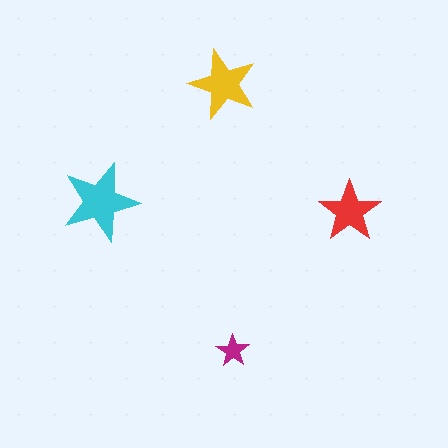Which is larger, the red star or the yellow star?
The yellow one.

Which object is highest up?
The yellow star is topmost.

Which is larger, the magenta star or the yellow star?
The yellow one.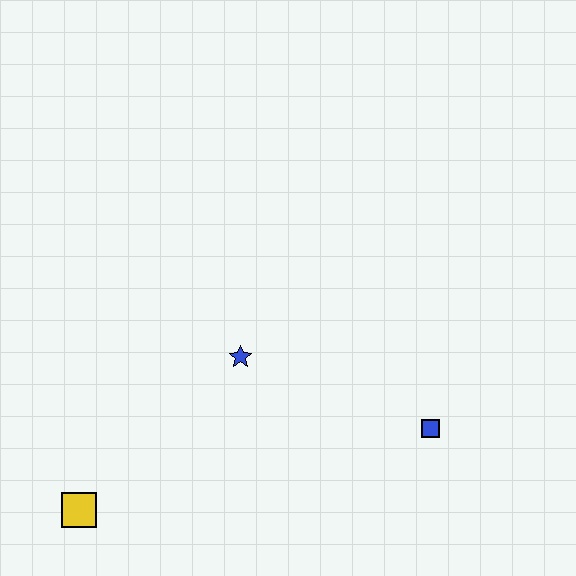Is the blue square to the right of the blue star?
Yes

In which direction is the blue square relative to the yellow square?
The blue square is to the right of the yellow square.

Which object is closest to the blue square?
The blue star is closest to the blue square.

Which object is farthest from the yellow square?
The blue square is farthest from the yellow square.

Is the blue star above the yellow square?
Yes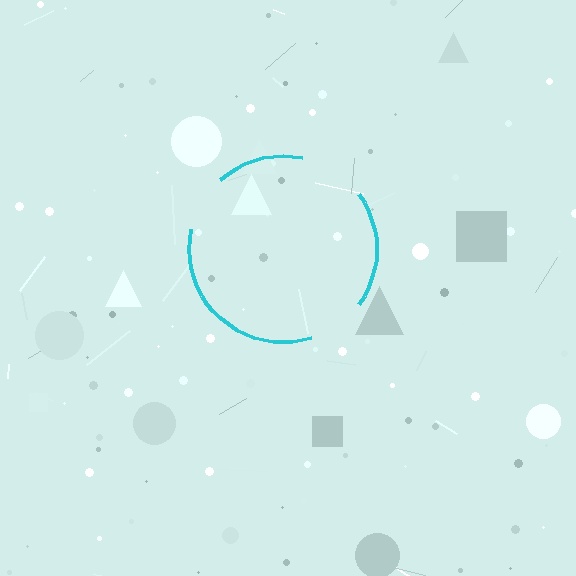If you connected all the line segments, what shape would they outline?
They would outline a circle.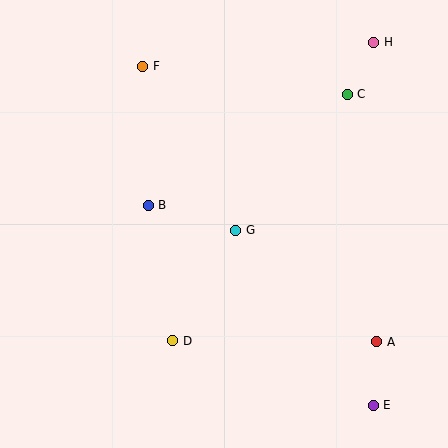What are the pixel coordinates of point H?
Point H is at (374, 42).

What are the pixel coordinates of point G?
Point G is at (236, 230).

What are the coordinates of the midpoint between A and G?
The midpoint between A and G is at (306, 286).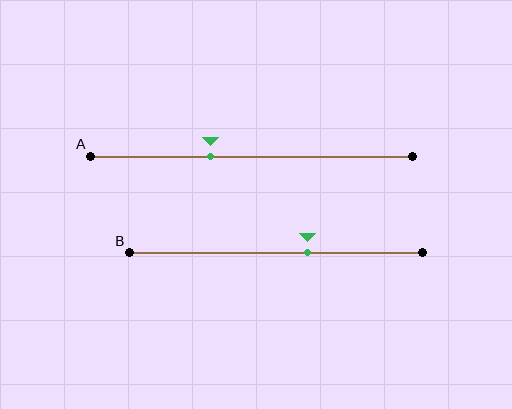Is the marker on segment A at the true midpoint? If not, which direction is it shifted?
No, the marker on segment A is shifted to the left by about 13% of the segment length.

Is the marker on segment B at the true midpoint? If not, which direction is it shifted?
No, the marker on segment B is shifted to the right by about 11% of the segment length.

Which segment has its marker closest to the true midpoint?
Segment B has its marker closest to the true midpoint.